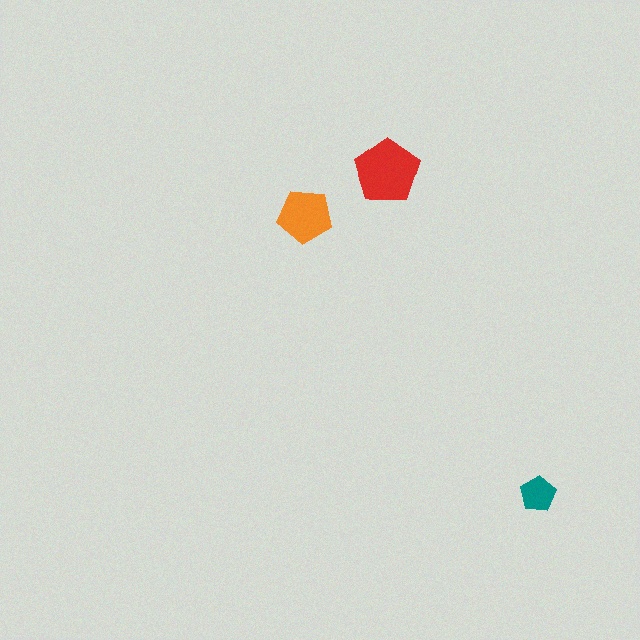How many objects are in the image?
There are 3 objects in the image.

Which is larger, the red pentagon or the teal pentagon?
The red one.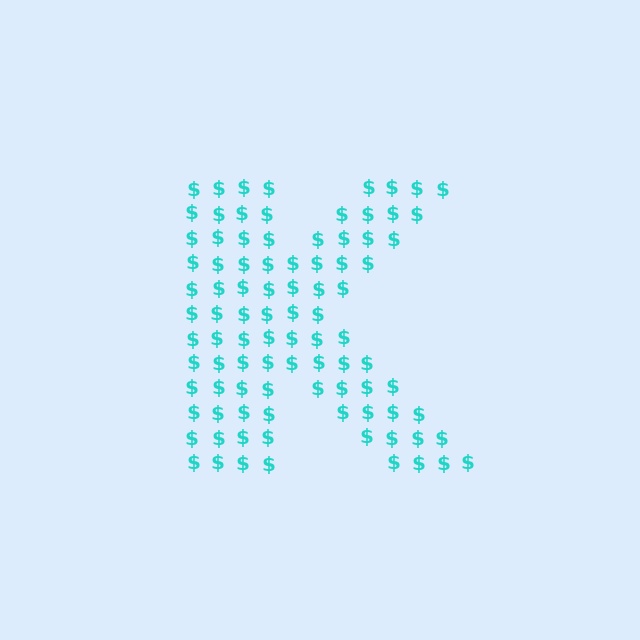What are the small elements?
The small elements are dollar signs.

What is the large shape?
The large shape is the letter K.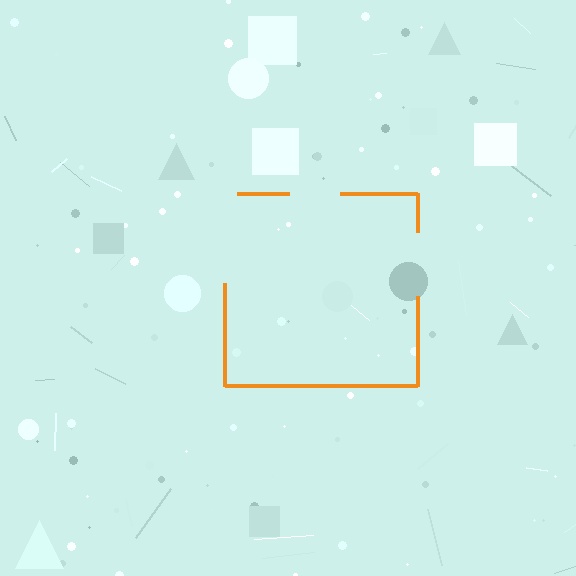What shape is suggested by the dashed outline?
The dashed outline suggests a square.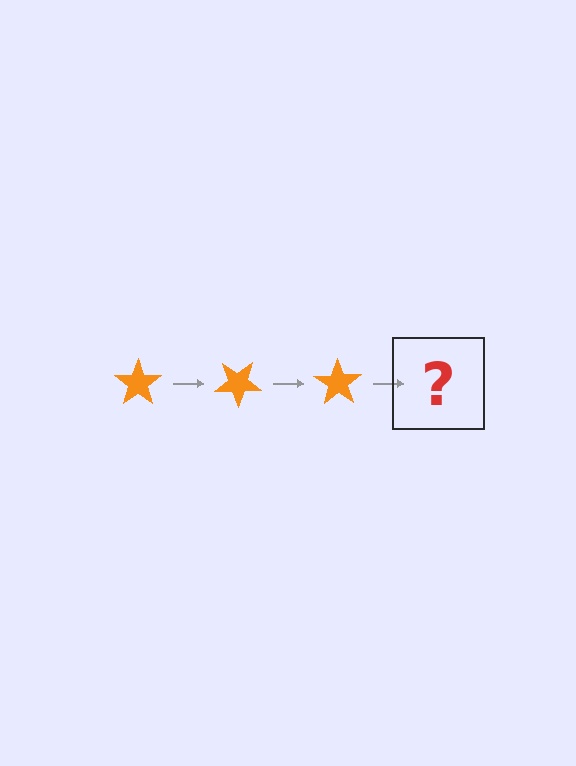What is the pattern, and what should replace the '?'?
The pattern is that the star rotates 35 degrees each step. The '?' should be an orange star rotated 105 degrees.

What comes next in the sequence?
The next element should be an orange star rotated 105 degrees.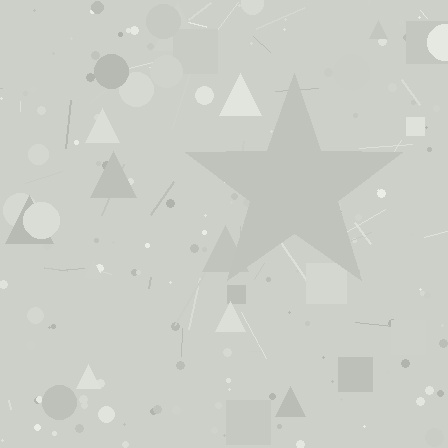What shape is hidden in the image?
A star is hidden in the image.